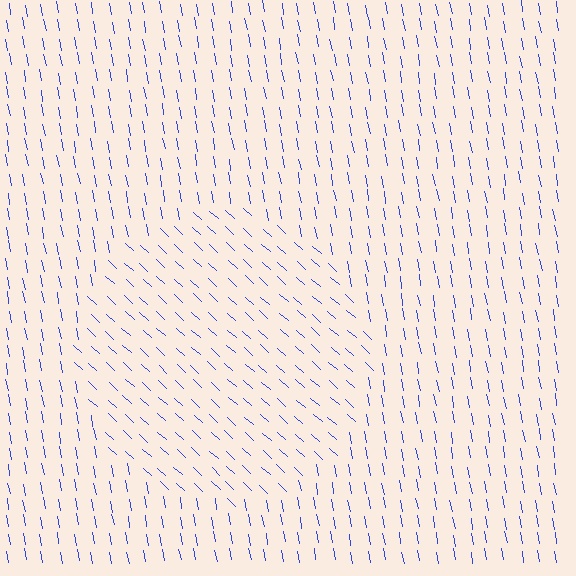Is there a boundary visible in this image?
Yes, there is a texture boundary formed by a change in line orientation.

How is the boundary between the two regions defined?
The boundary is defined purely by a change in line orientation (approximately 37 degrees difference). All lines are the same color and thickness.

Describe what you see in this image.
The image is filled with small blue line segments. A circle region in the image has lines oriented differently from the surrounding lines, creating a visible texture boundary.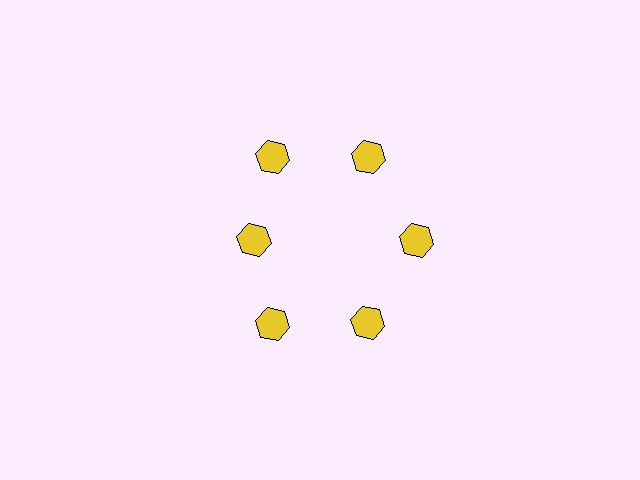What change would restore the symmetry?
The symmetry would be restored by moving it outward, back onto the ring so that all 6 hexagons sit at equal angles and equal distance from the center.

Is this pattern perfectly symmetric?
No. The 6 yellow hexagons are arranged in a ring, but one element near the 9 o'clock position is pulled inward toward the center, breaking the 6-fold rotational symmetry.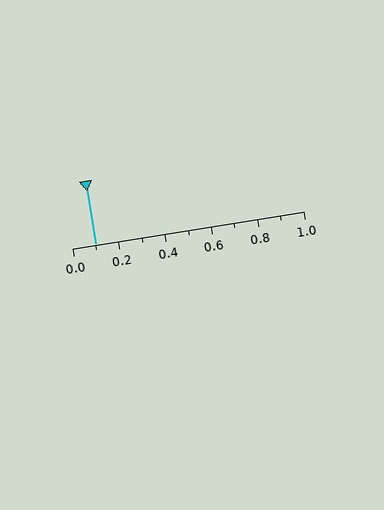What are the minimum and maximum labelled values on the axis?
The axis runs from 0.0 to 1.0.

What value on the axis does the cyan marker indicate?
The marker indicates approximately 0.1.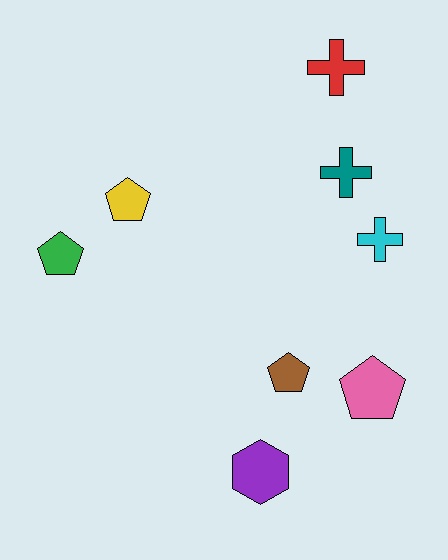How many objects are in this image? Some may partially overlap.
There are 8 objects.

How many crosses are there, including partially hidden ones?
There are 3 crosses.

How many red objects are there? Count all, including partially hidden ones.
There is 1 red object.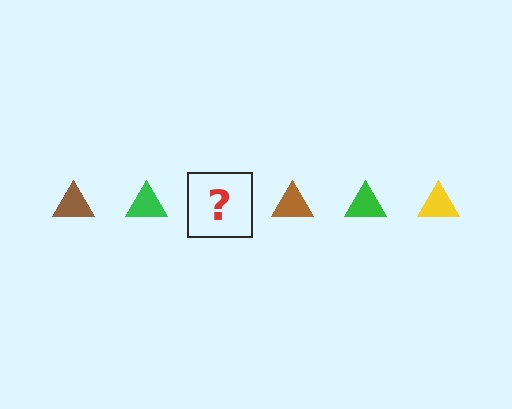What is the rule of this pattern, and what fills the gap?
The rule is that the pattern cycles through brown, green, yellow triangles. The gap should be filled with a yellow triangle.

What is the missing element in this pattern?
The missing element is a yellow triangle.